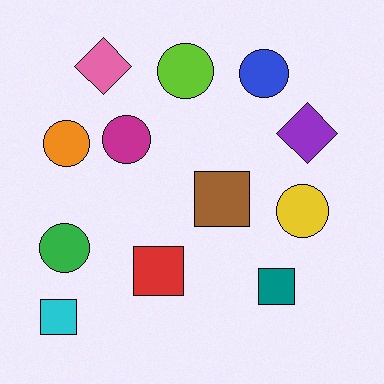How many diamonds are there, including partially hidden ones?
There are 2 diamonds.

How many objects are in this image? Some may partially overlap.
There are 12 objects.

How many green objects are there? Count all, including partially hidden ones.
There is 1 green object.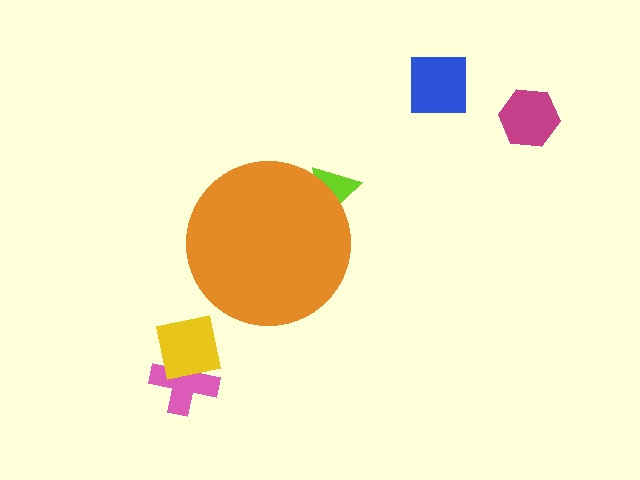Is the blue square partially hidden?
No, the blue square is fully visible.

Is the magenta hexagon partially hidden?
No, the magenta hexagon is fully visible.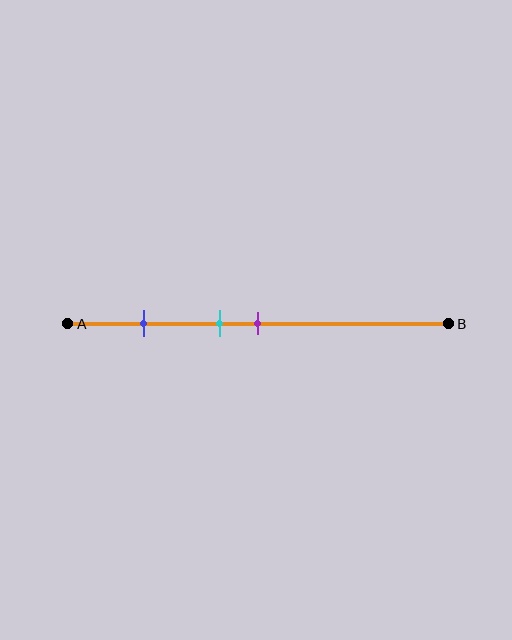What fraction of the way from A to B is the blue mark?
The blue mark is approximately 20% (0.2) of the way from A to B.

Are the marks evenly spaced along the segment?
No, the marks are not evenly spaced.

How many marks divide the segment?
There are 3 marks dividing the segment.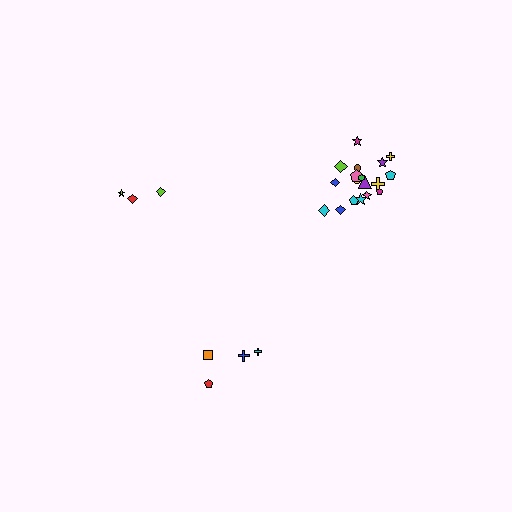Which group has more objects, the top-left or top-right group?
The top-right group.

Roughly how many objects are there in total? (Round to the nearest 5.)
Roughly 25 objects in total.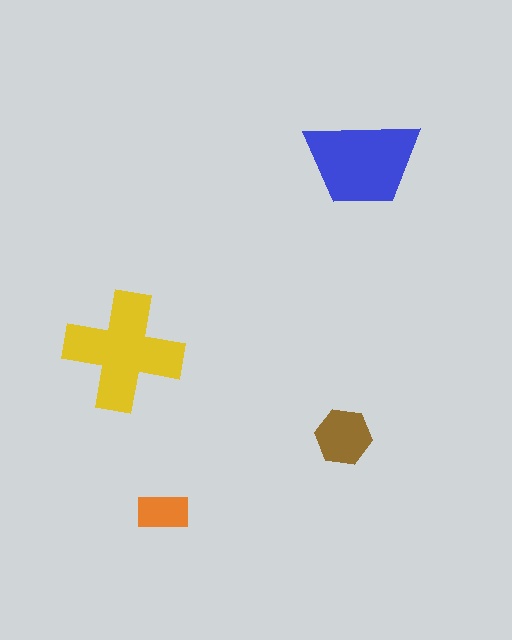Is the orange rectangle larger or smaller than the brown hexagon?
Smaller.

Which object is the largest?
The yellow cross.